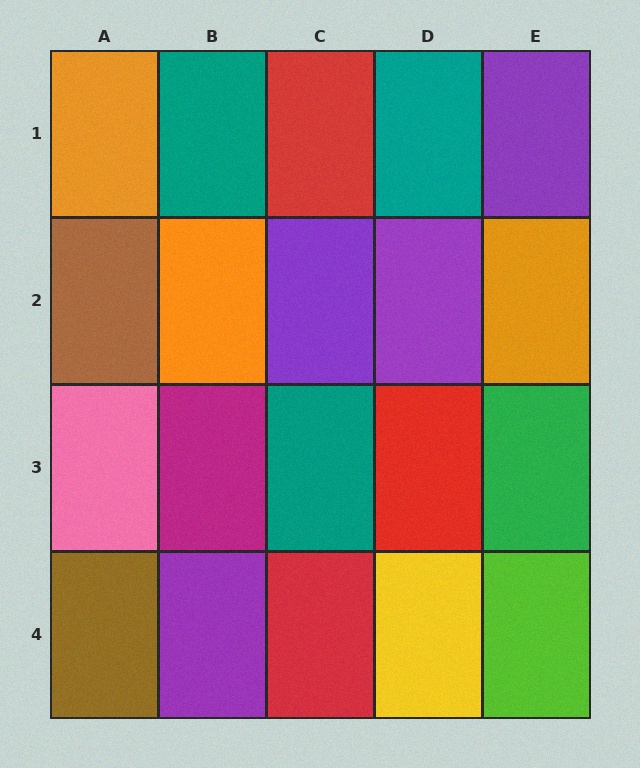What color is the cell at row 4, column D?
Yellow.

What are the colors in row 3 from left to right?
Pink, magenta, teal, red, green.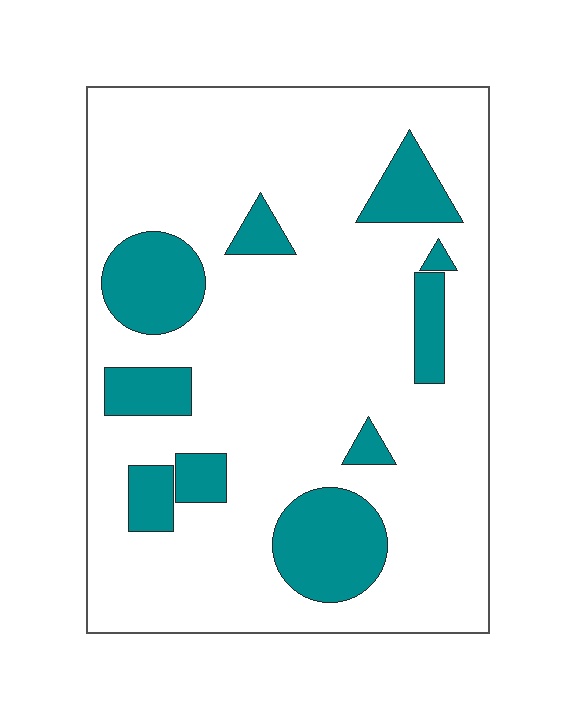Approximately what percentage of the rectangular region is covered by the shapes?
Approximately 20%.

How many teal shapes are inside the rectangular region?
10.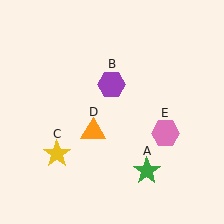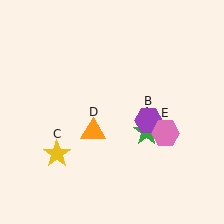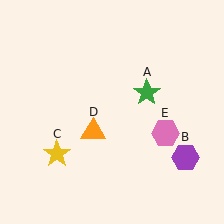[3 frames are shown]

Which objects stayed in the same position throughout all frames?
Yellow star (object C) and orange triangle (object D) and pink hexagon (object E) remained stationary.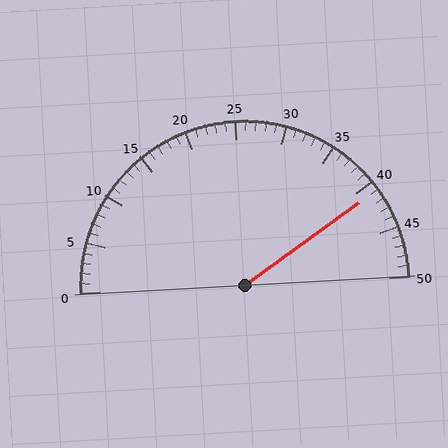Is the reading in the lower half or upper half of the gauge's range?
The reading is in the upper half of the range (0 to 50).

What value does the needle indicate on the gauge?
The needle indicates approximately 41.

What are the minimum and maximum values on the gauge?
The gauge ranges from 0 to 50.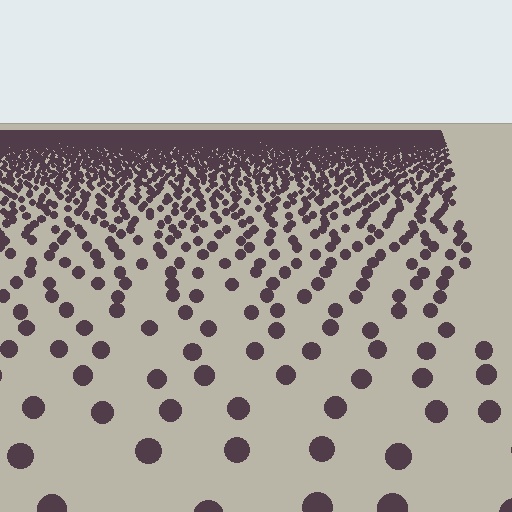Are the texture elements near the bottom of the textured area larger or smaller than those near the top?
Larger. Near the bottom, elements are closer to the viewer and appear at a bigger on-screen size.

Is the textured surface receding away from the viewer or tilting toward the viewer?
The surface is receding away from the viewer. Texture elements get smaller and denser toward the top.